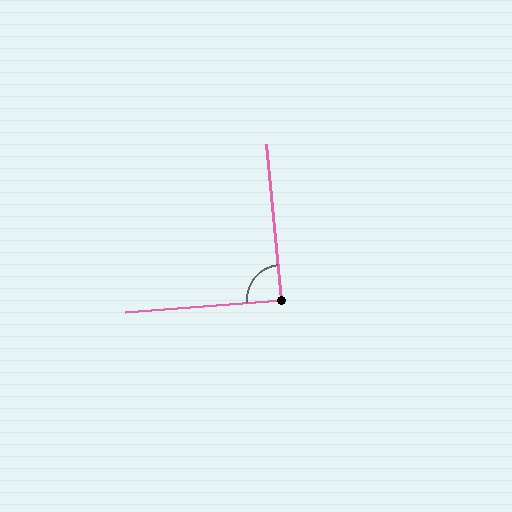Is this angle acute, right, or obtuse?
It is approximately a right angle.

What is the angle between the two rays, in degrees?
Approximately 89 degrees.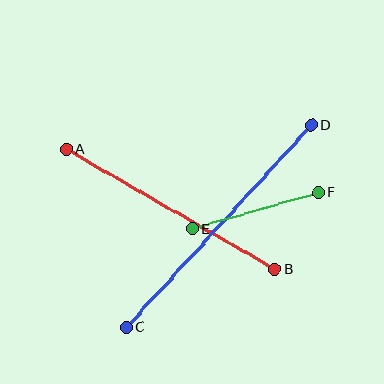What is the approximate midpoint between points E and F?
The midpoint is at approximately (255, 211) pixels.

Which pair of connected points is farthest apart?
Points C and D are farthest apart.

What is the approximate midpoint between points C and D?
The midpoint is at approximately (219, 226) pixels.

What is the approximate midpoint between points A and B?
The midpoint is at approximately (170, 209) pixels.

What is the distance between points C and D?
The distance is approximately 274 pixels.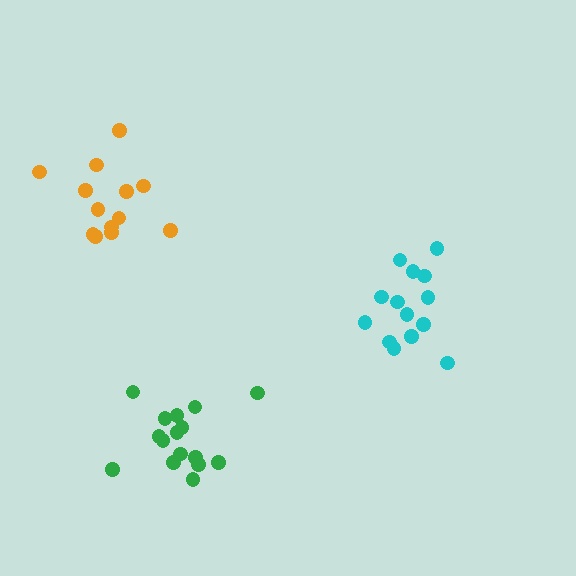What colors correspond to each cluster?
The clusters are colored: cyan, green, orange.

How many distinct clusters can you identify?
There are 3 distinct clusters.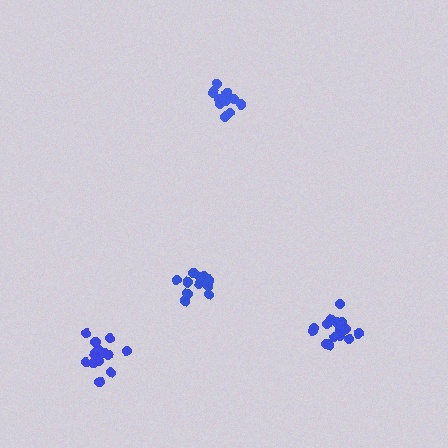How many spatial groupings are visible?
There are 4 spatial groupings.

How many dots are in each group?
Group 1: 12 dots, Group 2: 15 dots, Group 3: 15 dots, Group 4: 11 dots (53 total).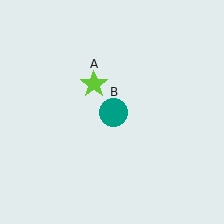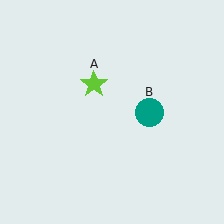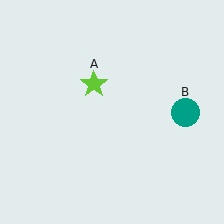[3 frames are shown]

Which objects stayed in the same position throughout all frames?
Lime star (object A) remained stationary.